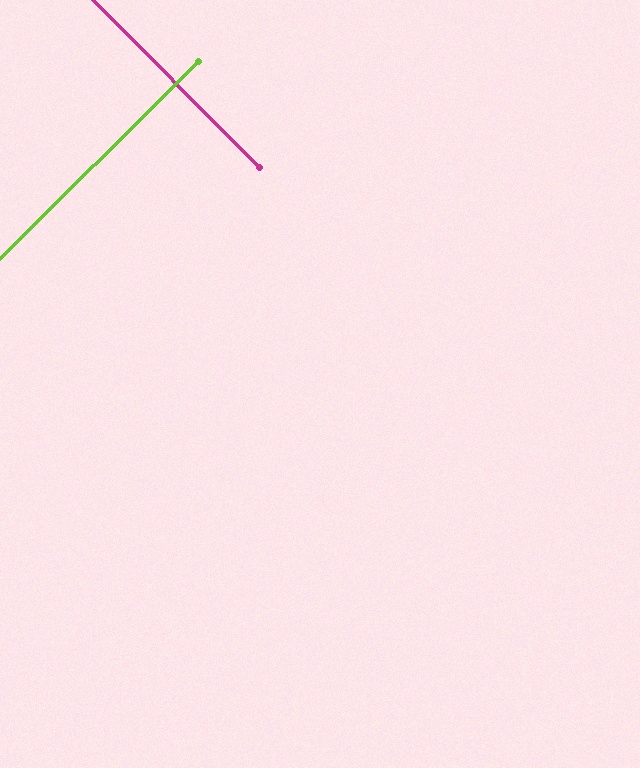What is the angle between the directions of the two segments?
Approximately 90 degrees.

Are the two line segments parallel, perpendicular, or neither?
Perpendicular — they meet at approximately 90°.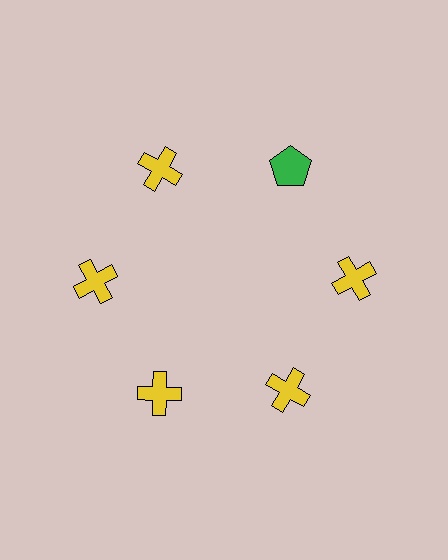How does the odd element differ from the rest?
It differs in both color (green instead of yellow) and shape (pentagon instead of cross).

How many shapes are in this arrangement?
There are 6 shapes arranged in a ring pattern.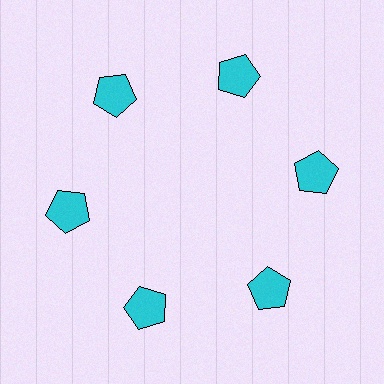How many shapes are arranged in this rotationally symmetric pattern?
There are 6 shapes, arranged in 6 groups of 1.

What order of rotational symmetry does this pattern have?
This pattern has 6-fold rotational symmetry.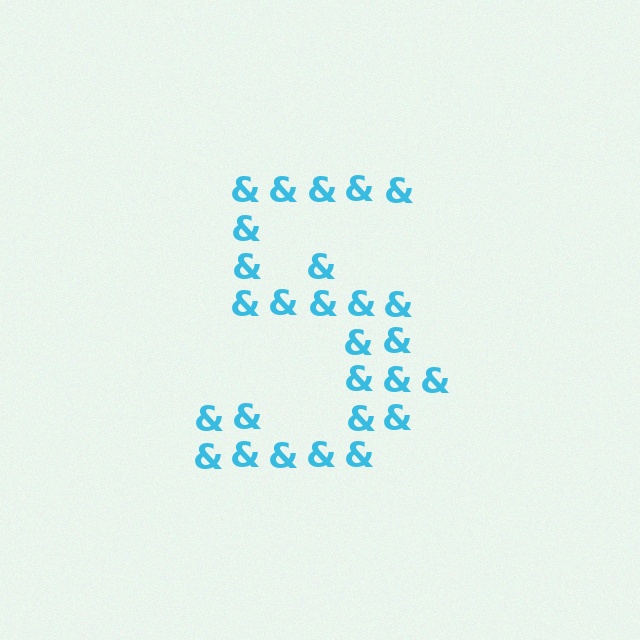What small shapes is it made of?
It is made of small ampersands.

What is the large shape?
The large shape is the digit 5.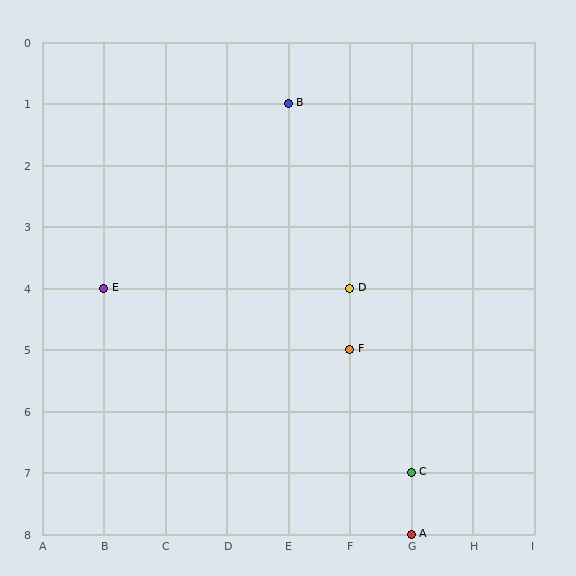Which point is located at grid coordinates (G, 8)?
Point A is at (G, 8).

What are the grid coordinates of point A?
Point A is at grid coordinates (G, 8).